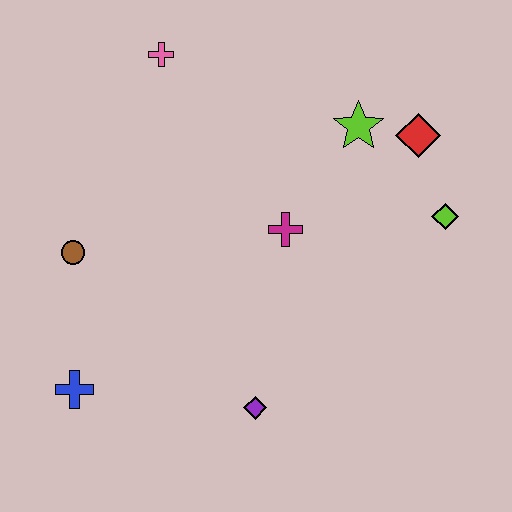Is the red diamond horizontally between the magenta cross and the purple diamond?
No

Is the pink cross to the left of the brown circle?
No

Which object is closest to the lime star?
The red diamond is closest to the lime star.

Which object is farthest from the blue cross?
The red diamond is farthest from the blue cross.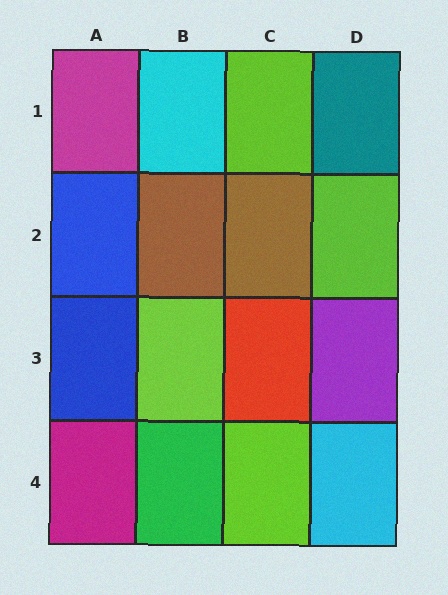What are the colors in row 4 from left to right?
Magenta, green, lime, cyan.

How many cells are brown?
2 cells are brown.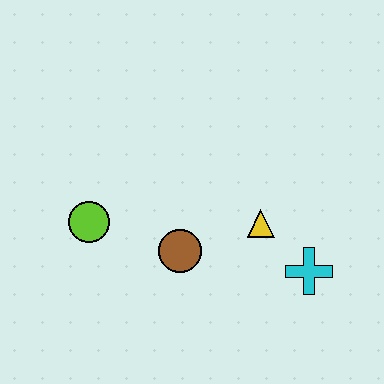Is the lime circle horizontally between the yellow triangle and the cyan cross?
No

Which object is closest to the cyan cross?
The yellow triangle is closest to the cyan cross.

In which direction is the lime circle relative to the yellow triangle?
The lime circle is to the left of the yellow triangle.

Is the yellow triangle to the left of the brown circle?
No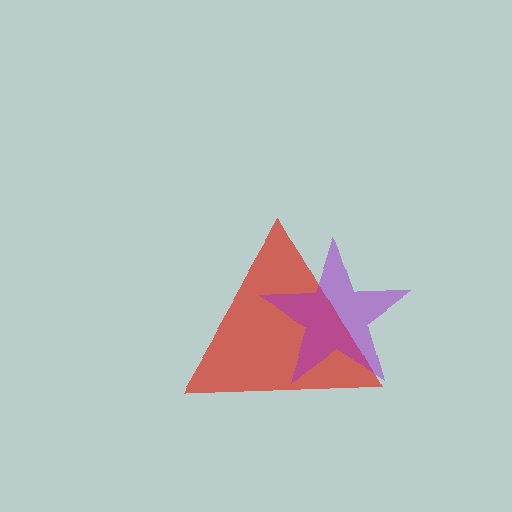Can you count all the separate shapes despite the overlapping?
Yes, there are 2 separate shapes.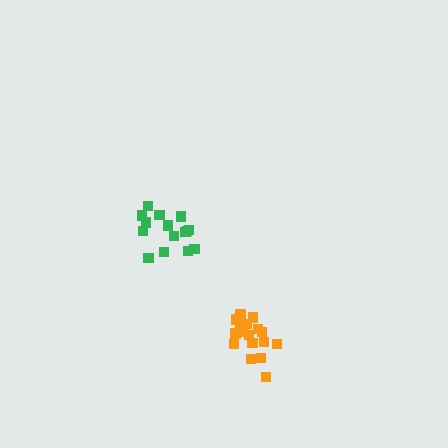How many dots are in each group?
Group 1: 17 dots, Group 2: 15 dots (32 total).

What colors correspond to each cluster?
The clusters are colored: orange, green.